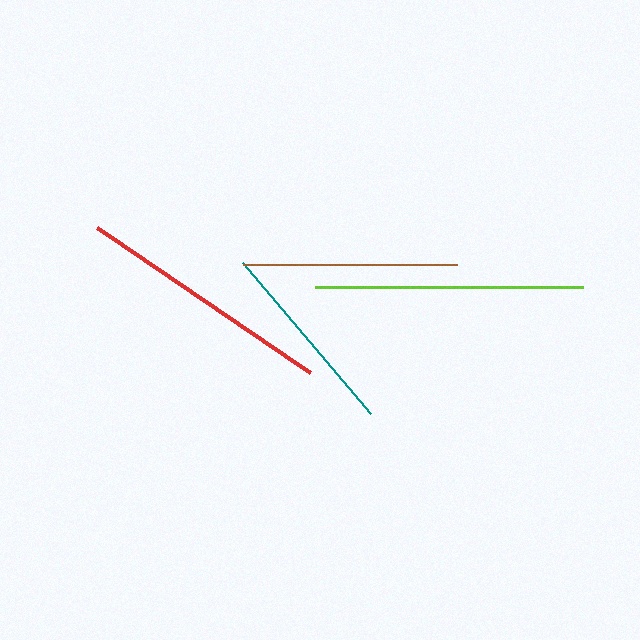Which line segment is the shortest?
The teal line is the shortest at approximately 198 pixels.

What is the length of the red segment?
The red segment is approximately 258 pixels long.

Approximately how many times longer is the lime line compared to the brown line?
The lime line is approximately 1.3 times the length of the brown line.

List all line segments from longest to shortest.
From longest to shortest: lime, red, brown, teal.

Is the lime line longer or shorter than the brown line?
The lime line is longer than the brown line.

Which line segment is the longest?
The lime line is the longest at approximately 268 pixels.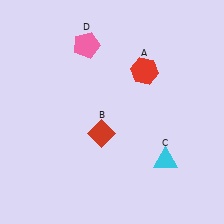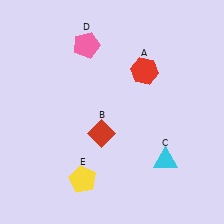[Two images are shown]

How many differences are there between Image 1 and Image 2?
There is 1 difference between the two images.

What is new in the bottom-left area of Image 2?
A yellow pentagon (E) was added in the bottom-left area of Image 2.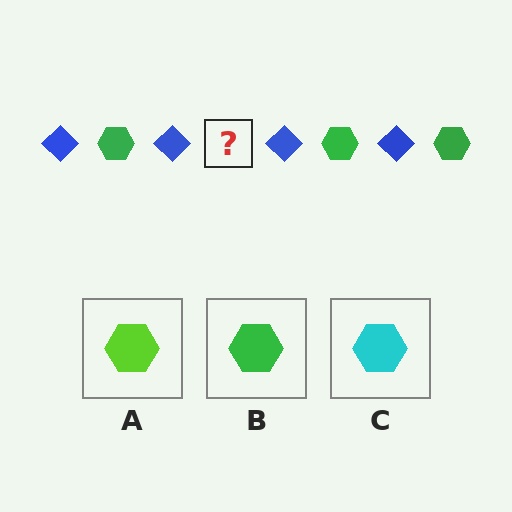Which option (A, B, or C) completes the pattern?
B.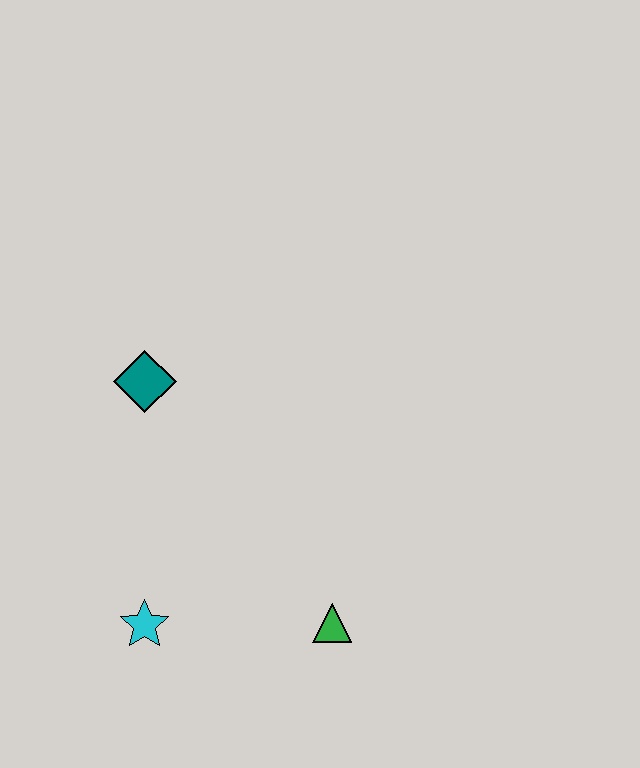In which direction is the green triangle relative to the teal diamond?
The green triangle is below the teal diamond.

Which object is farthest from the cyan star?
The teal diamond is farthest from the cyan star.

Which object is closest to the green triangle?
The cyan star is closest to the green triangle.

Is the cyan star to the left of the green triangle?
Yes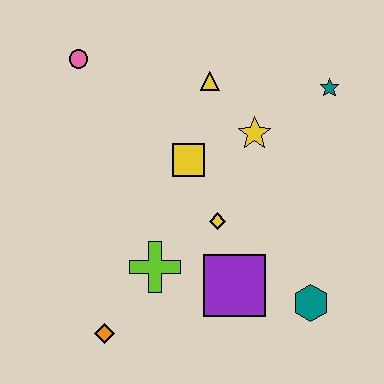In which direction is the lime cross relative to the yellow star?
The lime cross is below the yellow star.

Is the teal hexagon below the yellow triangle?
Yes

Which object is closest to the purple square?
The yellow diamond is closest to the purple square.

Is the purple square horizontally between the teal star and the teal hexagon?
No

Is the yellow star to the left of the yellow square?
No